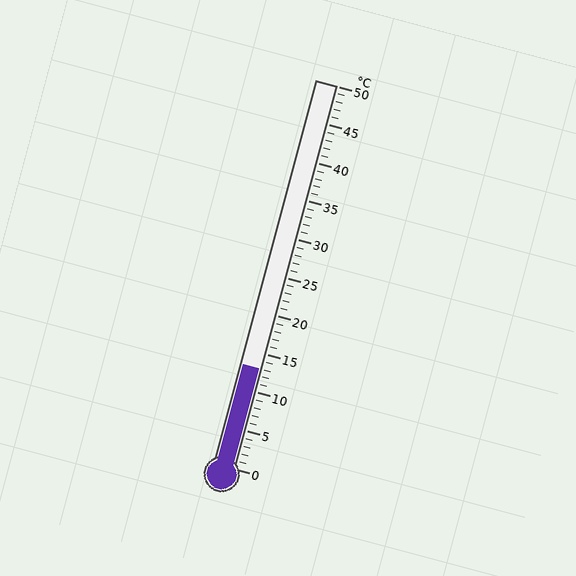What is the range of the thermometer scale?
The thermometer scale ranges from 0°C to 50°C.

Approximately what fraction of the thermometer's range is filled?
The thermometer is filled to approximately 25% of its range.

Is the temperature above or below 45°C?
The temperature is below 45°C.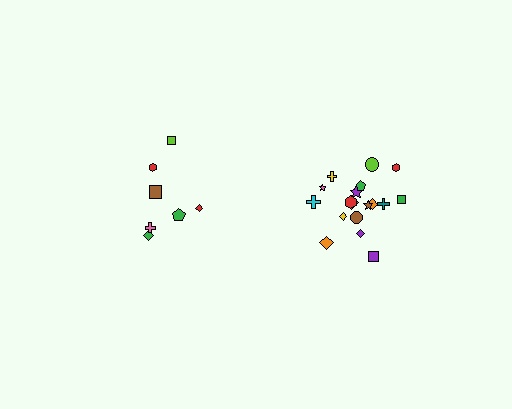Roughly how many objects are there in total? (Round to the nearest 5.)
Roughly 25 objects in total.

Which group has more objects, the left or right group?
The right group.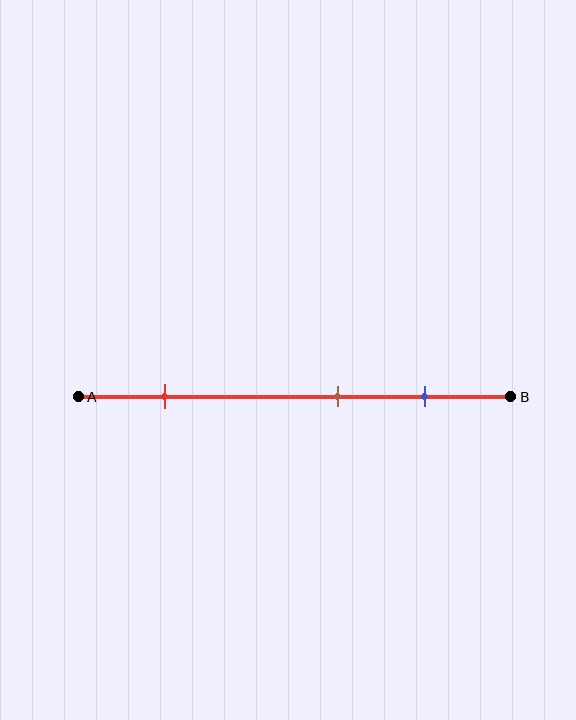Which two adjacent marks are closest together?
The brown and blue marks are the closest adjacent pair.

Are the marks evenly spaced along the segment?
No, the marks are not evenly spaced.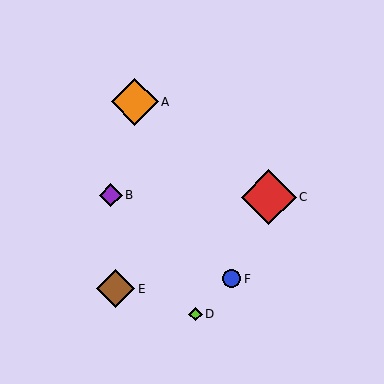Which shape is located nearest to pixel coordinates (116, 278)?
The brown diamond (labeled E) at (116, 289) is nearest to that location.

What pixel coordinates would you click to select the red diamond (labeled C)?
Click at (269, 197) to select the red diamond C.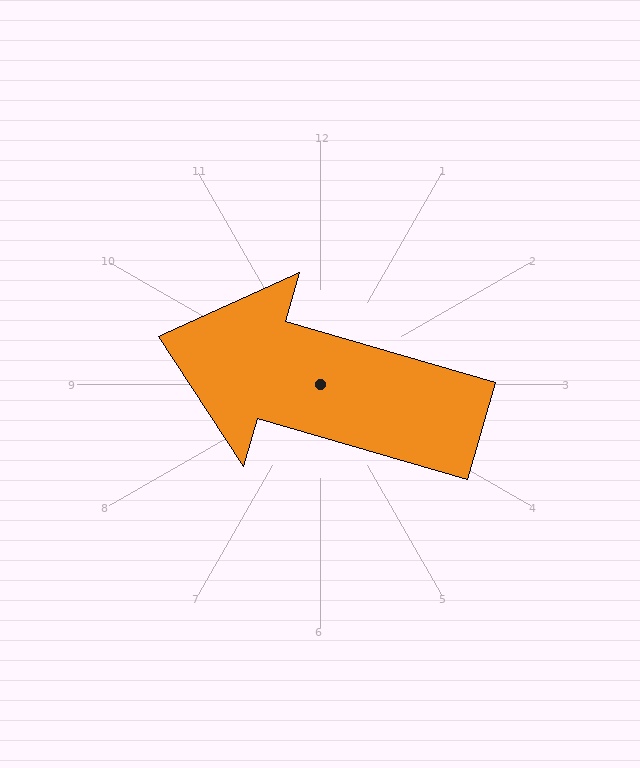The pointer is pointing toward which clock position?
Roughly 10 o'clock.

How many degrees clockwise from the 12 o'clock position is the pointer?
Approximately 286 degrees.